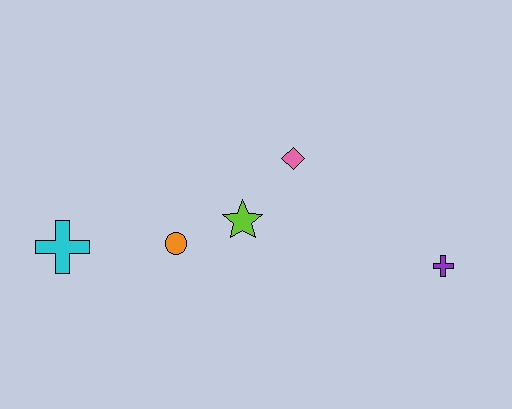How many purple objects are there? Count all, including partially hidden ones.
There is 1 purple object.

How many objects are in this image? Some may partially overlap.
There are 5 objects.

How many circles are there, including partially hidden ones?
There is 1 circle.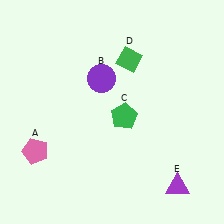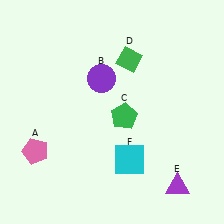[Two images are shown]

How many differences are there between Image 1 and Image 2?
There is 1 difference between the two images.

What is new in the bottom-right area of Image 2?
A cyan square (F) was added in the bottom-right area of Image 2.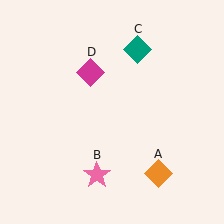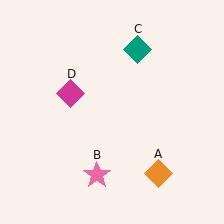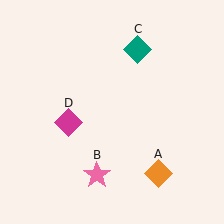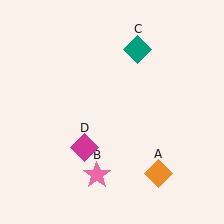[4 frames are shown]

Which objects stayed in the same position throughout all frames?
Orange diamond (object A) and pink star (object B) and teal diamond (object C) remained stationary.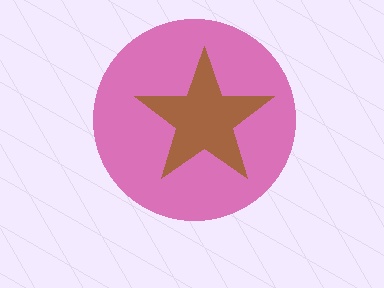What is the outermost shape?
The pink circle.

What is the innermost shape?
The brown star.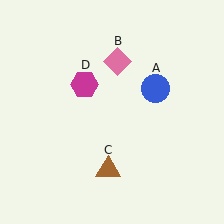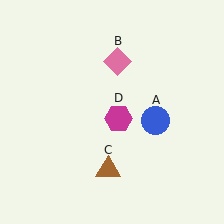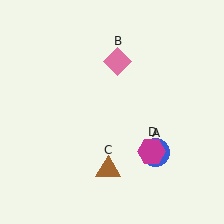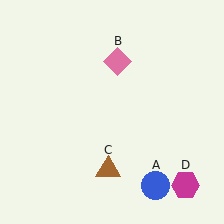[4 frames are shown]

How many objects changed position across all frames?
2 objects changed position: blue circle (object A), magenta hexagon (object D).